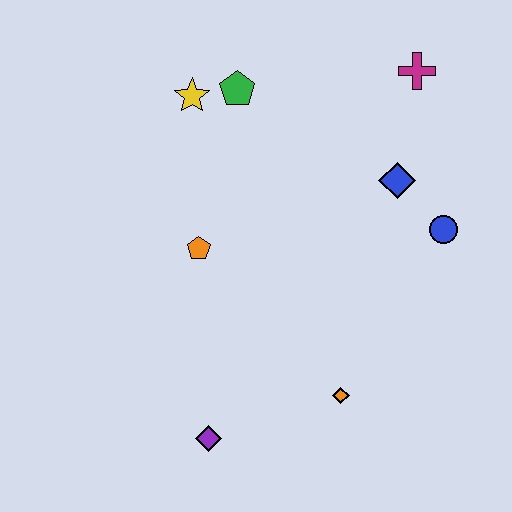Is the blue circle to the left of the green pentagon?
No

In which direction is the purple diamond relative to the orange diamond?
The purple diamond is to the left of the orange diamond.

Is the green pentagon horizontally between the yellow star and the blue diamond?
Yes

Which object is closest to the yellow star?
The green pentagon is closest to the yellow star.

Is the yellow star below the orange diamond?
No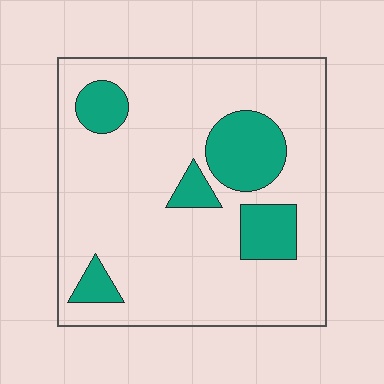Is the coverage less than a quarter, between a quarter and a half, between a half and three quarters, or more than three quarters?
Less than a quarter.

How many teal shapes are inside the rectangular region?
5.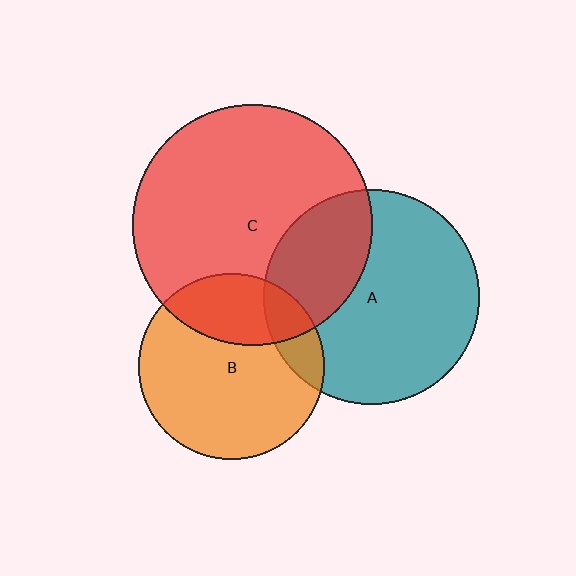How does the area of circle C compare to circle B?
Approximately 1.7 times.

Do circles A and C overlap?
Yes.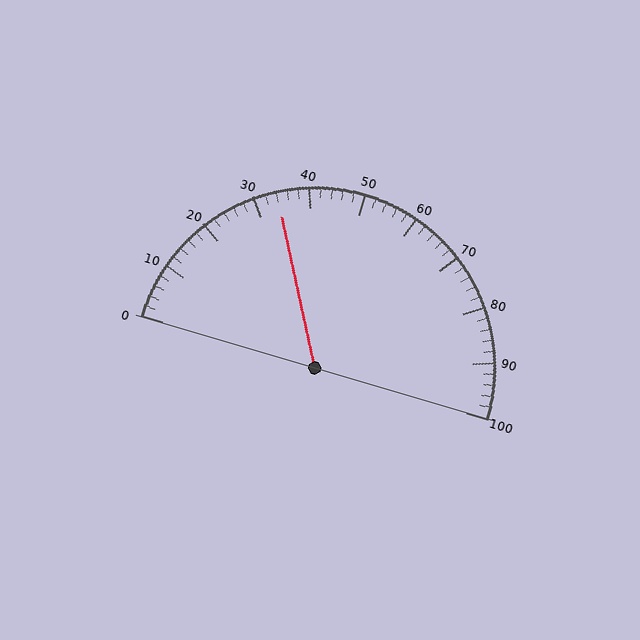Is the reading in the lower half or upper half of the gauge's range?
The reading is in the lower half of the range (0 to 100).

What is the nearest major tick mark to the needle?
The nearest major tick mark is 30.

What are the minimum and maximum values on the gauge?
The gauge ranges from 0 to 100.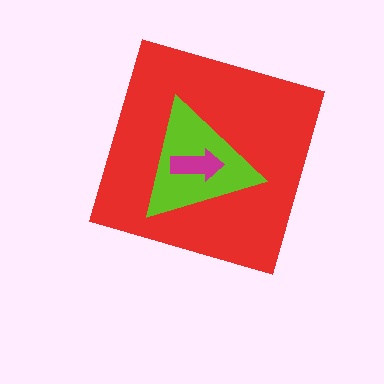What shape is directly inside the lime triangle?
The magenta arrow.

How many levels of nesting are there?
3.